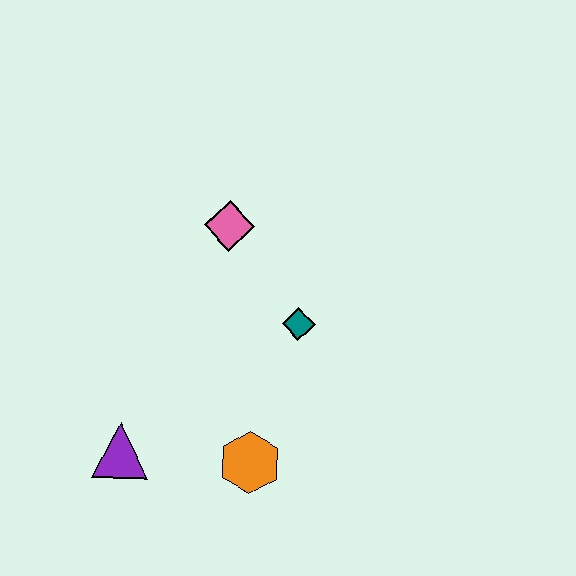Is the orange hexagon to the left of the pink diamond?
No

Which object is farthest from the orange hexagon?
The pink diamond is farthest from the orange hexagon.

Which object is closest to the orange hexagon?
The purple triangle is closest to the orange hexagon.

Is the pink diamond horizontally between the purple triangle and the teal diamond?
Yes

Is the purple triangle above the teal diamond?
No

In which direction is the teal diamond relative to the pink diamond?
The teal diamond is below the pink diamond.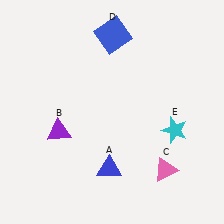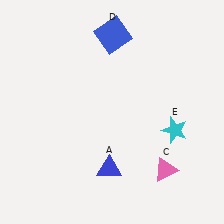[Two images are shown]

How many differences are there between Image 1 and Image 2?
There is 1 difference between the two images.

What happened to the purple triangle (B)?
The purple triangle (B) was removed in Image 2. It was in the bottom-left area of Image 1.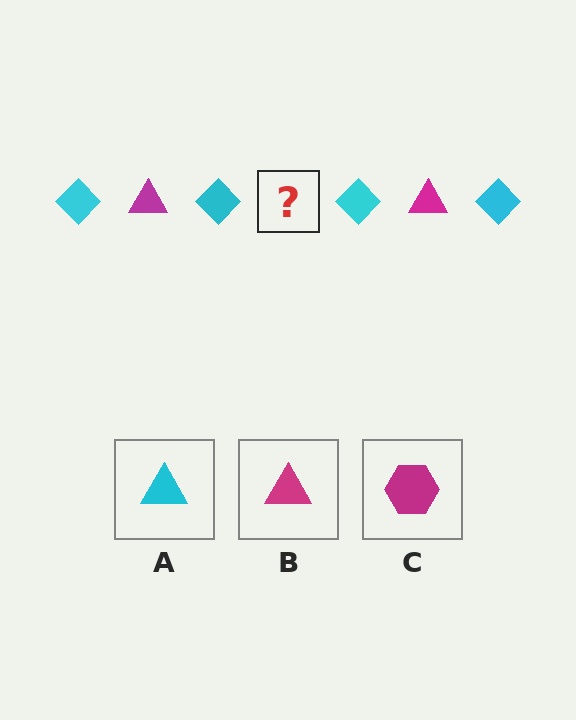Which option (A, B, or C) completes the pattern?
B.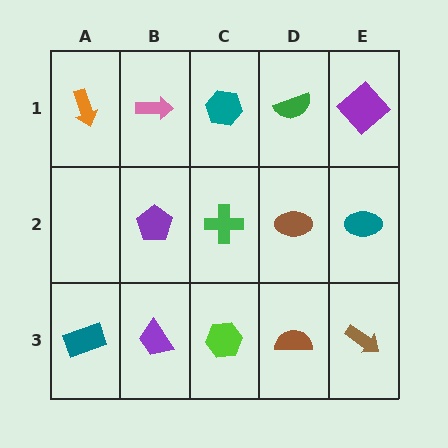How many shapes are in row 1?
5 shapes.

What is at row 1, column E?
A purple diamond.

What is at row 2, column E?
A teal ellipse.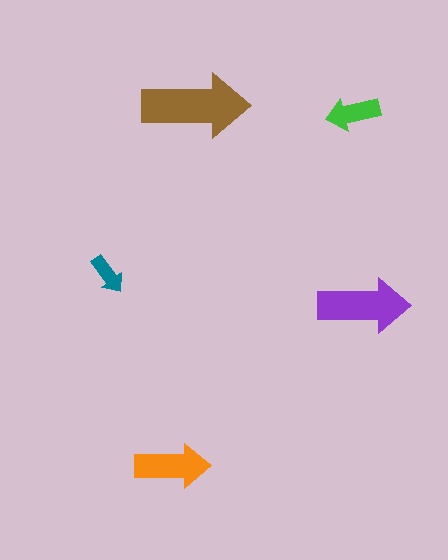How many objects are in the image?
There are 5 objects in the image.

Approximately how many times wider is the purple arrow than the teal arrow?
About 2 times wider.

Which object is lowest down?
The orange arrow is bottommost.